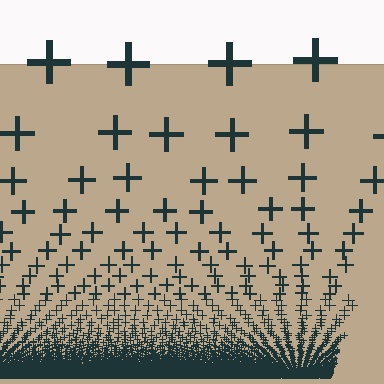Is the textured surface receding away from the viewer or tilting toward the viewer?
The surface appears to tilt toward the viewer. Texture elements get larger and sparser toward the top.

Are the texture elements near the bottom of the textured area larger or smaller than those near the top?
Smaller. The gradient is inverted — elements near the bottom are smaller and denser.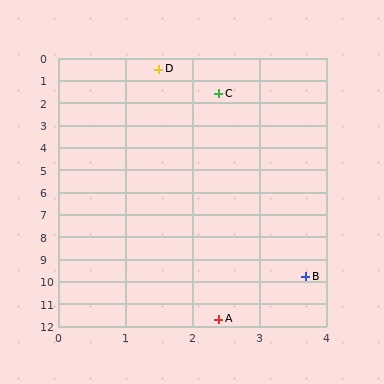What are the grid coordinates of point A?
Point A is at approximately (2.4, 11.7).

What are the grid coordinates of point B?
Point B is at approximately (3.7, 9.8).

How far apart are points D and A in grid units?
Points D and A are about 11.2 grid units apart.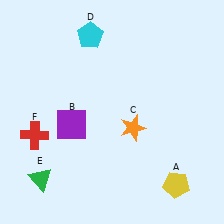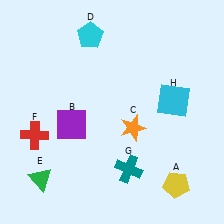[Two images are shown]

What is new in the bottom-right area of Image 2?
A teal cross (G) was added in the bottom-right area of Image 2.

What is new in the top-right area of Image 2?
A cyan square (H) was added in the top-right area of Image 2.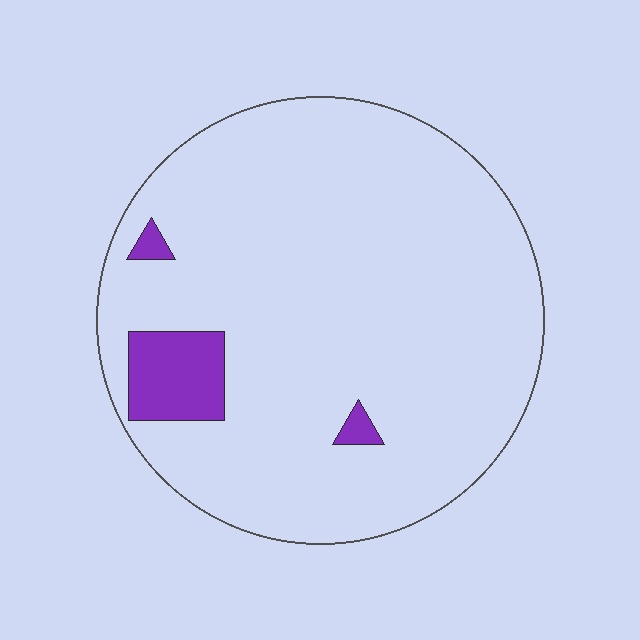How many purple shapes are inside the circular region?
3.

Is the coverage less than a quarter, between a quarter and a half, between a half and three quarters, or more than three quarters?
Less than a quarter.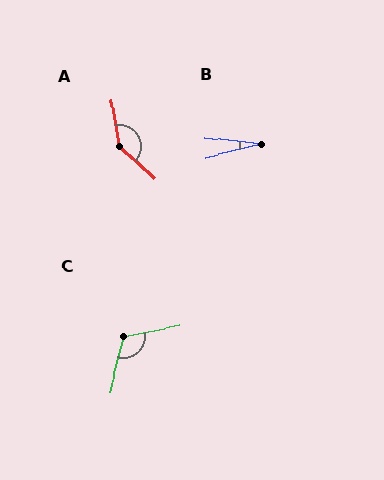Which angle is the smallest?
B, at approximately 20 degrees.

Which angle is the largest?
A, at approximately 143 degrees.